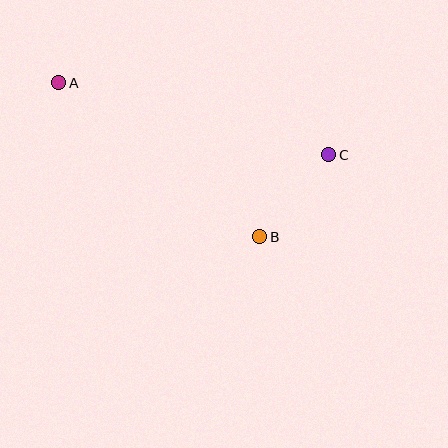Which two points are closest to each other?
Points B and C are closest to each other.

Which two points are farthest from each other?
Points A and C are farthest from each other.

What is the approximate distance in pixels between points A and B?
The distance between A and B is approximately 253 pixels.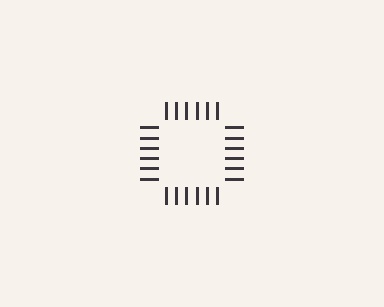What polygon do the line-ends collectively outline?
An illusory square — the line segments terminate on its edges but no continuous stroke is drawn.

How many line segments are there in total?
24 — 6 along each of the 4 edges.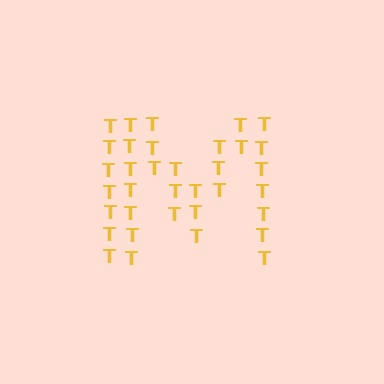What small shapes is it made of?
It is made of small letter T's.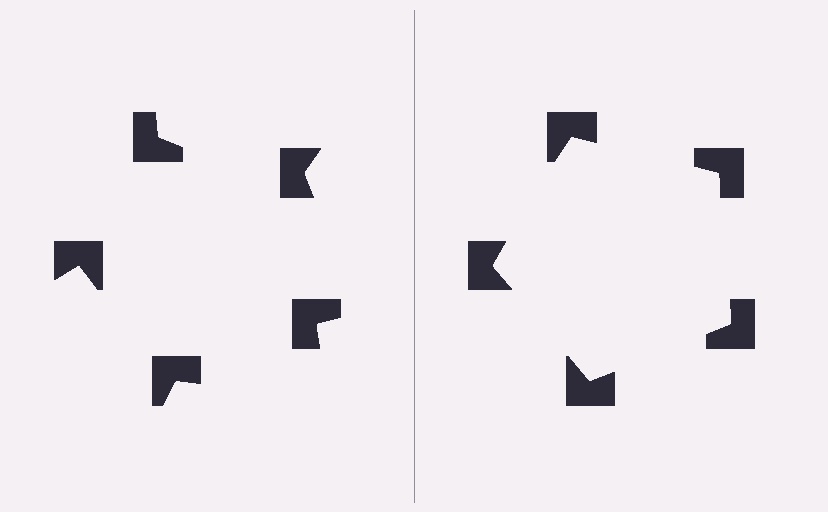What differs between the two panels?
The notched squares are positioned identically on both sides; only the wedge orientations differ. On the right they align to a pentagon; on the left they are misaligned.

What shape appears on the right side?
An illusory pentagon.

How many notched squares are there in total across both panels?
10 — 5 on each side.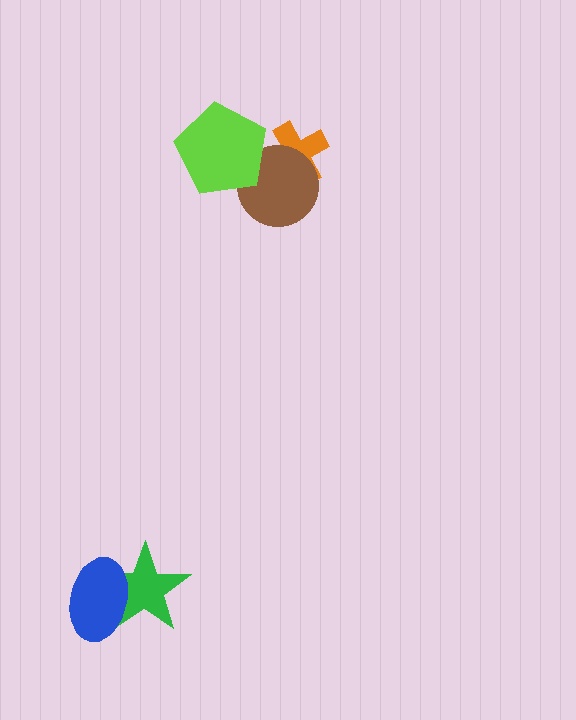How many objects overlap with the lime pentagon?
1 object overlaps with the lime pentagon.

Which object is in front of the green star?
The blue ellipse is in front of the green star.